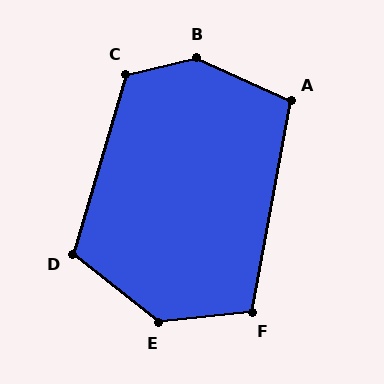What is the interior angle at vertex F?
Approximately 106 degrees (obtuse).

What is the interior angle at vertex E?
Approximately 135 degrees (obtuse).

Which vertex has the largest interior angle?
B, at approximately 142 degrees.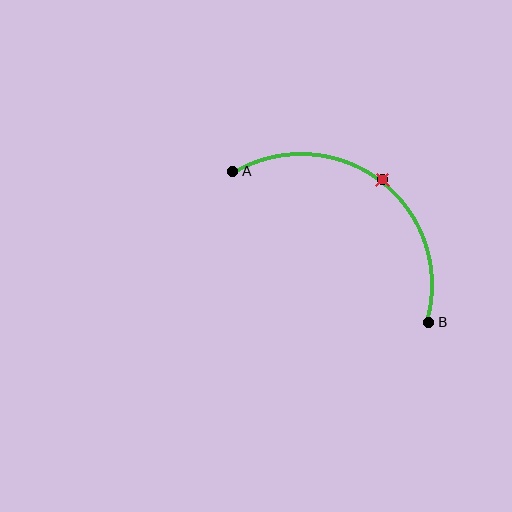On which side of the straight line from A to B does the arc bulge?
The arc bulges above and to the right of the straight line connecting A and B.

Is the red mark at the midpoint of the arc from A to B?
Yes. The red mark lies on the arc at equal arc-length from both A and B — it is the arc midpoint.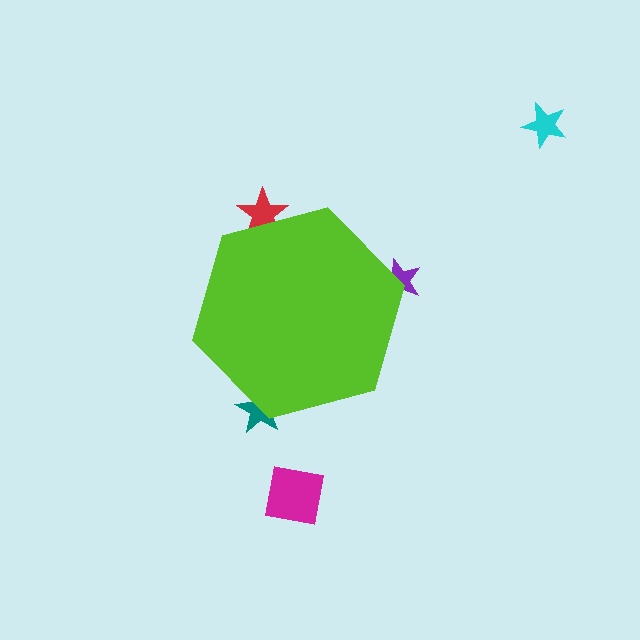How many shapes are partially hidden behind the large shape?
3 shapes are partially hidden.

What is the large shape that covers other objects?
A lime hexagon.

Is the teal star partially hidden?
Yes, the teal star is partially hidden behind the lime hexagon.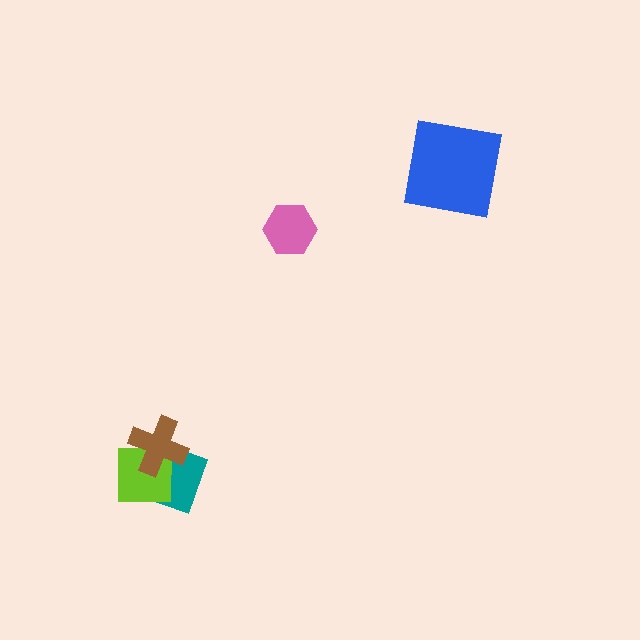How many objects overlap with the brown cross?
2 objects overlap with the brown cross.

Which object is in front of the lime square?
The brown cross is in front of the lime square.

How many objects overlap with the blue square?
0 objects overlap with the blue square.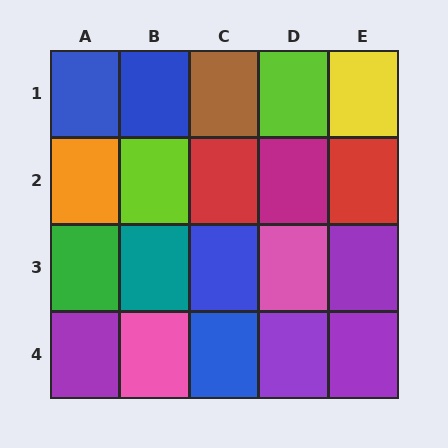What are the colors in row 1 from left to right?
Blue, blue, brown, lime, yellow.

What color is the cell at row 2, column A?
Orange.